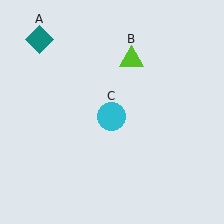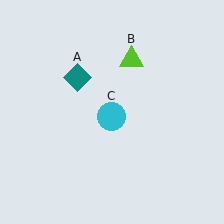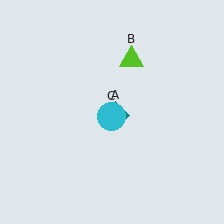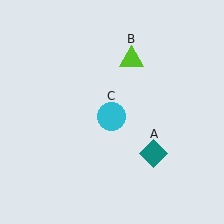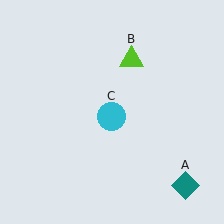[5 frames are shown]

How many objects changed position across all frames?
1 object changed position: teal diamond (object A).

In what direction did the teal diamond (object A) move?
The teal diamond (object A) moved down and to the right.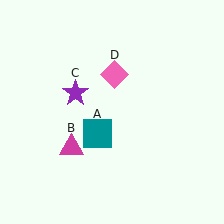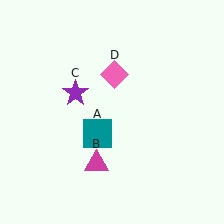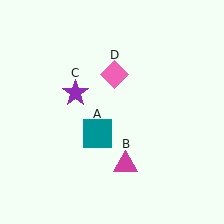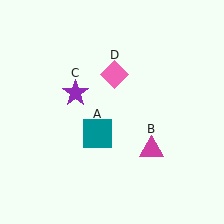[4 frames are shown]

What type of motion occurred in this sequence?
The magenta triangle (object B) rotated counterclockwise around the center of the scene.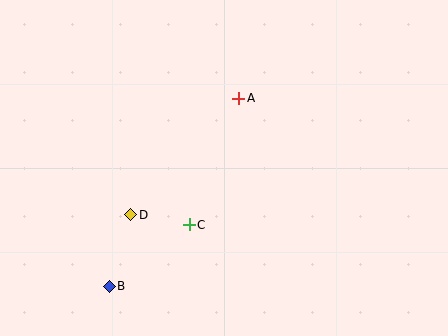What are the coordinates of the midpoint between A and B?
The midpoint between A and B is at (174, 192).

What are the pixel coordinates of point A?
Point A is at (239, 98).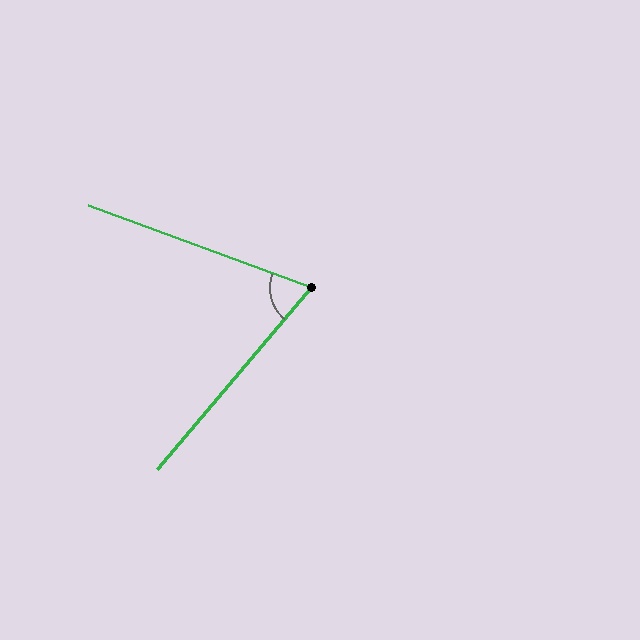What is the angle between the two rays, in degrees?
Approximately 70 degrees.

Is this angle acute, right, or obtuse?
It is acute.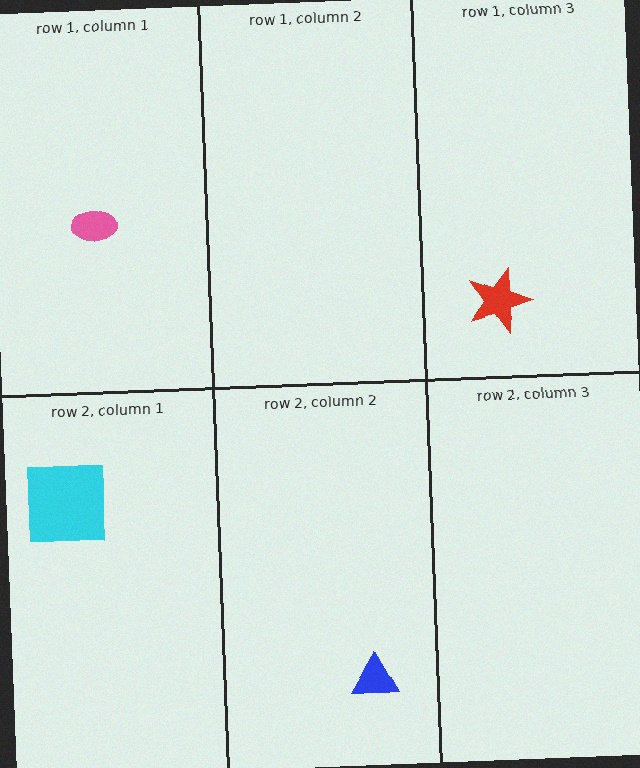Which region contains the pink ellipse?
The row 1, column 1 region.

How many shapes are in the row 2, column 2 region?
1.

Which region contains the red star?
The row 1, column 3 region.